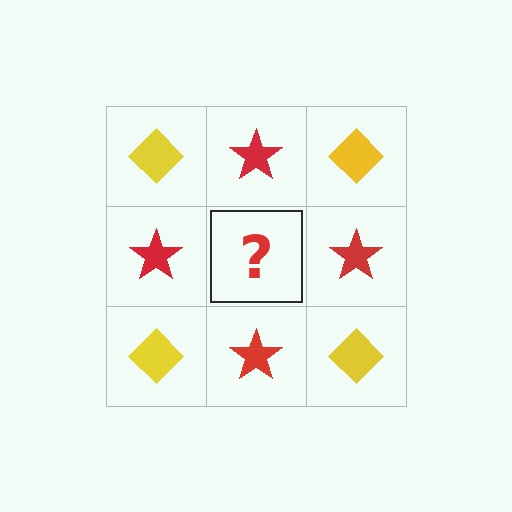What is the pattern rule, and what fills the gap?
The rule is that it alternates yellow diamond and red star in a checkerboard pattern. The gap should be filled with a yellow diamond.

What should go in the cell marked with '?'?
The missing cell should contain a yellow diamond.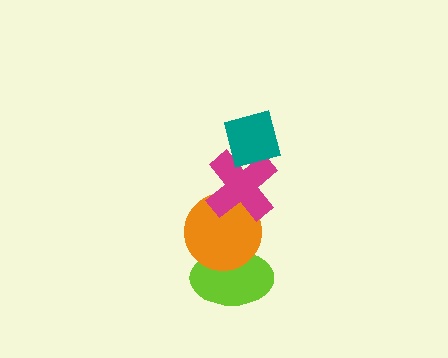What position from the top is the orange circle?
The orange circle is 3rd from the top.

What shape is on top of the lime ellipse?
The orange circle is on top of the lime ellipse.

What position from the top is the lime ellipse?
The lime ellipse is 4th from the top.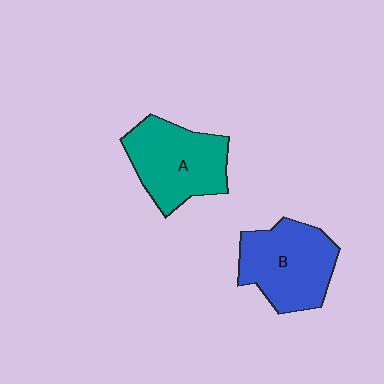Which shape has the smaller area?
Shape A (teal).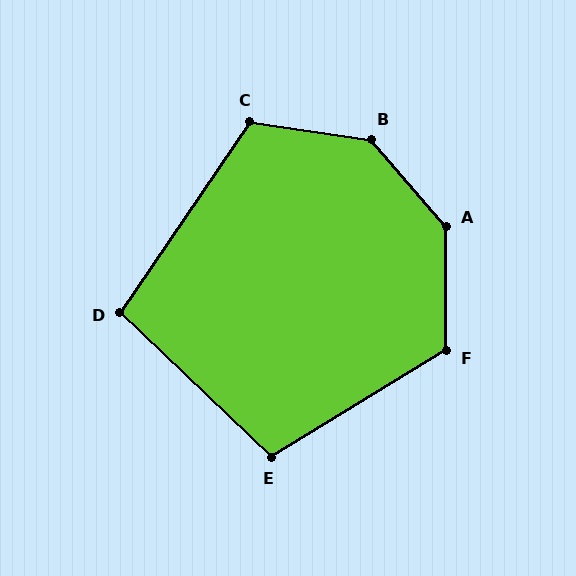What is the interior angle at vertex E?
Approximately 105 degrees (obtuse).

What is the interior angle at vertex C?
Approximately 116 degrees (obtuse).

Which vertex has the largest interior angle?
B, at approximately 139 degrees.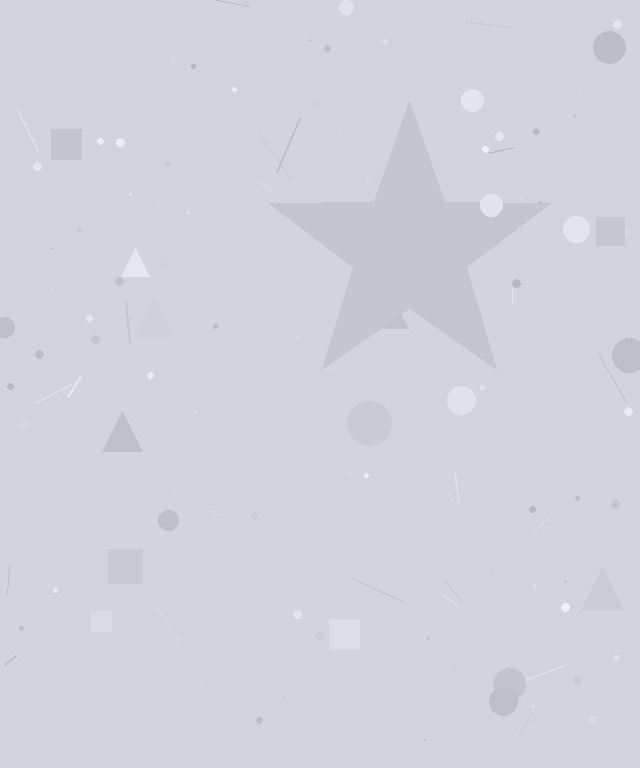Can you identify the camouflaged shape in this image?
The camouflaged shape is a star.